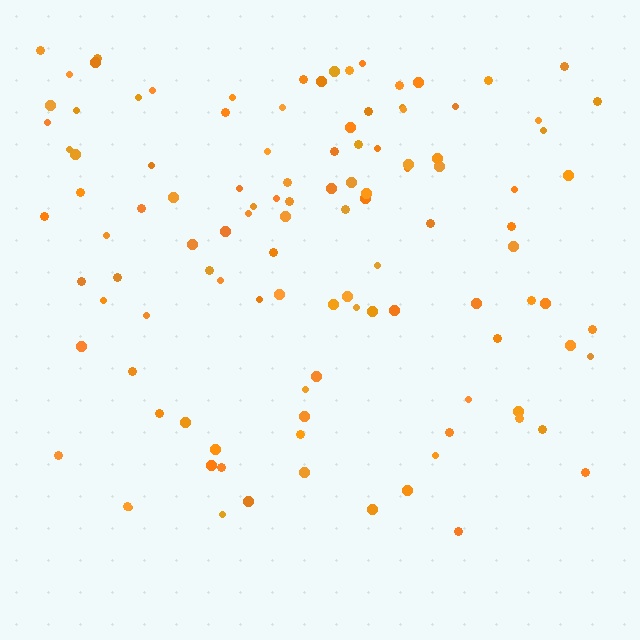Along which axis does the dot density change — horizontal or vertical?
Vertical.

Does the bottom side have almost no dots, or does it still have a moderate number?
Still a moderate number, just noticeably fewer than the top.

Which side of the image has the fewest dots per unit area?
The bottom.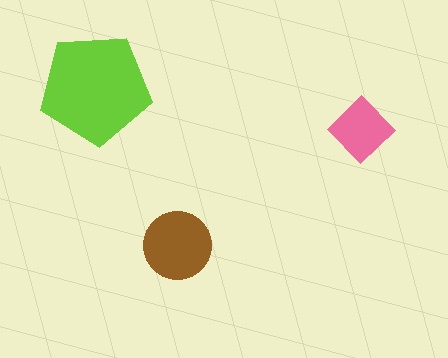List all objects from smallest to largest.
The pink diamond, the brown circle, the lime pentagon.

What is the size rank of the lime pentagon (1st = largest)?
1st.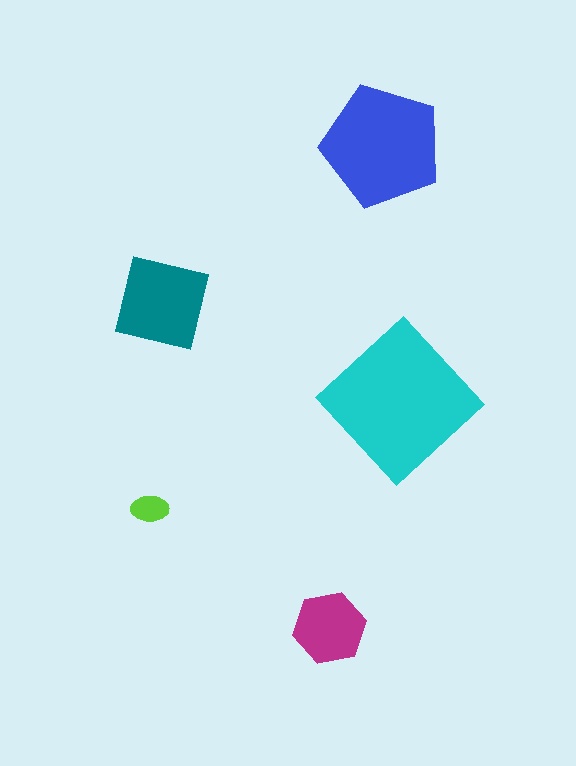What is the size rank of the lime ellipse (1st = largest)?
5th.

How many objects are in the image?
There are 5 objects in the image.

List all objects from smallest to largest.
The lime ellipse, the magenta hexagon, the teal square, the blue pentagon, the cyan diamond.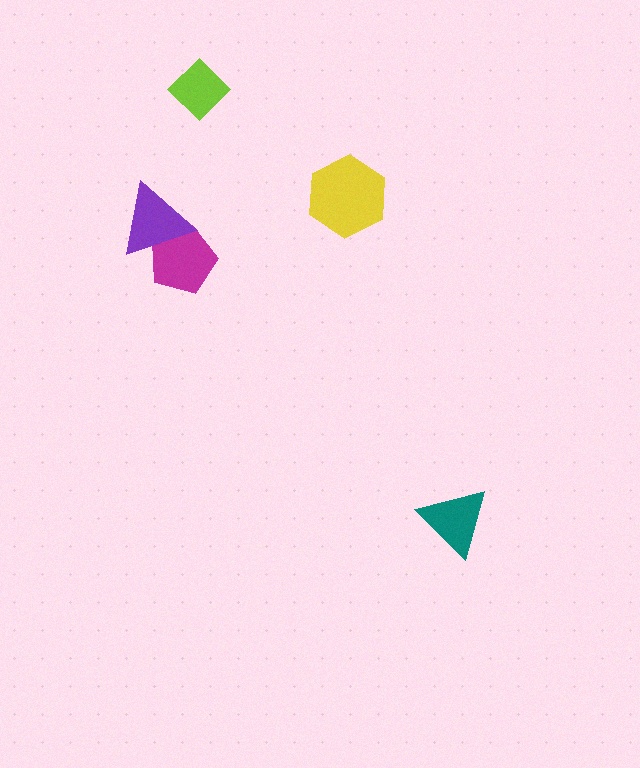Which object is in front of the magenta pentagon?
The purple triangle is in front of the magenta pentagon.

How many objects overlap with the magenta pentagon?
1 object overlaps with the magenta pentagon.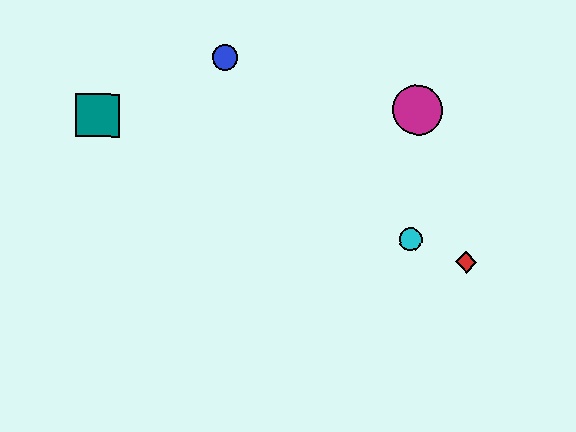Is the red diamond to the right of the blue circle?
Yes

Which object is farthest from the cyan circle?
The teal square is farthest from the cyan circle.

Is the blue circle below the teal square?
No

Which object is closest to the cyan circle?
The red diamond is closest to the cyan circle.